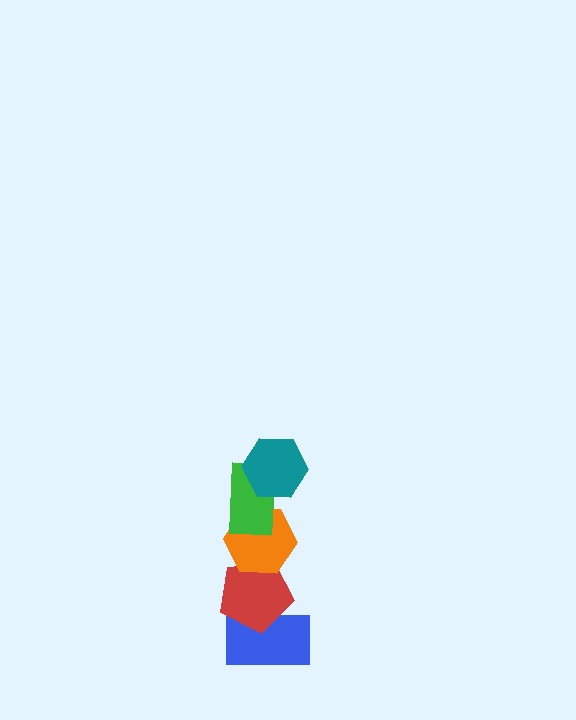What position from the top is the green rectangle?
The green rectangle is 2nd from the top.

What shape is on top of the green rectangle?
The teal hexagon is on top of the green rectangle.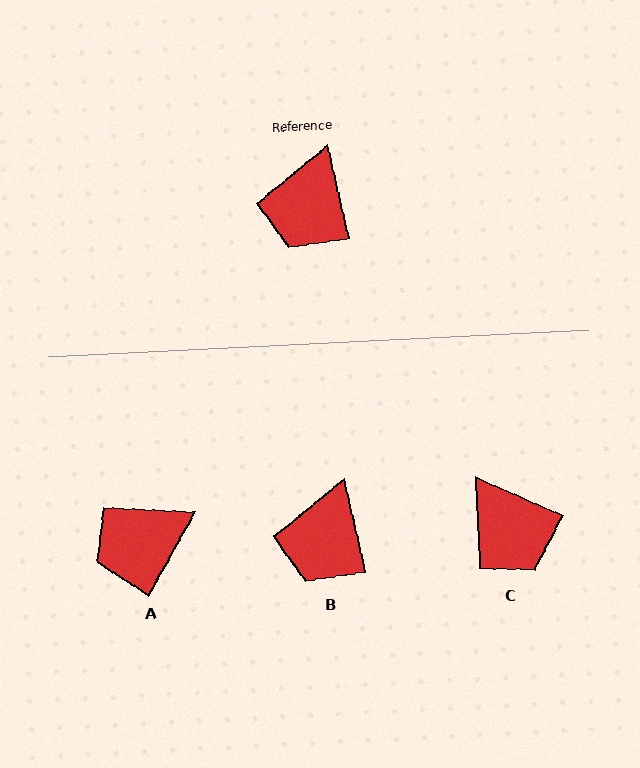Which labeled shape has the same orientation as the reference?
B.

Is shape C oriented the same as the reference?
No, it is off by about 53 degrees.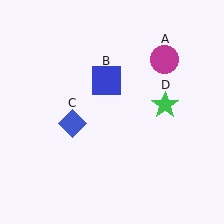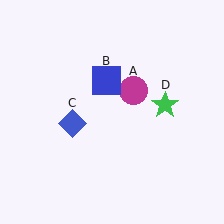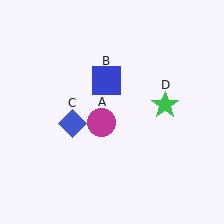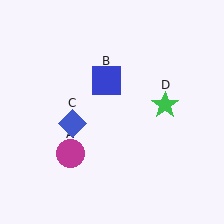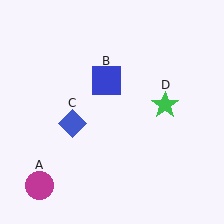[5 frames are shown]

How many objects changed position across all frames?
1 object changed position: magenta circle (object A).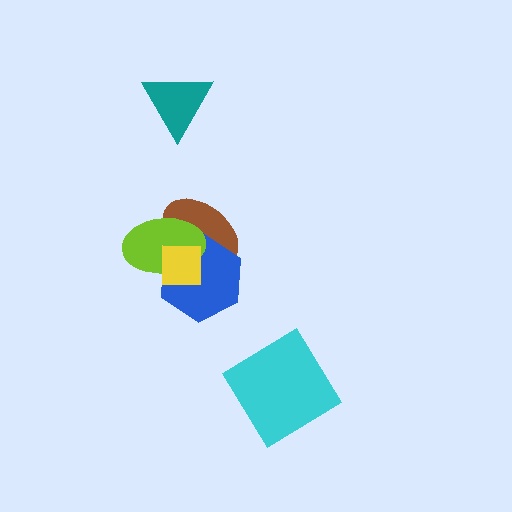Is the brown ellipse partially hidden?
Yes, it is partially covered by another shape.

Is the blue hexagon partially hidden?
Yes, it is partially covered by another shape.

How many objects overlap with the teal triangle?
0 objects overlap with the teal triangle.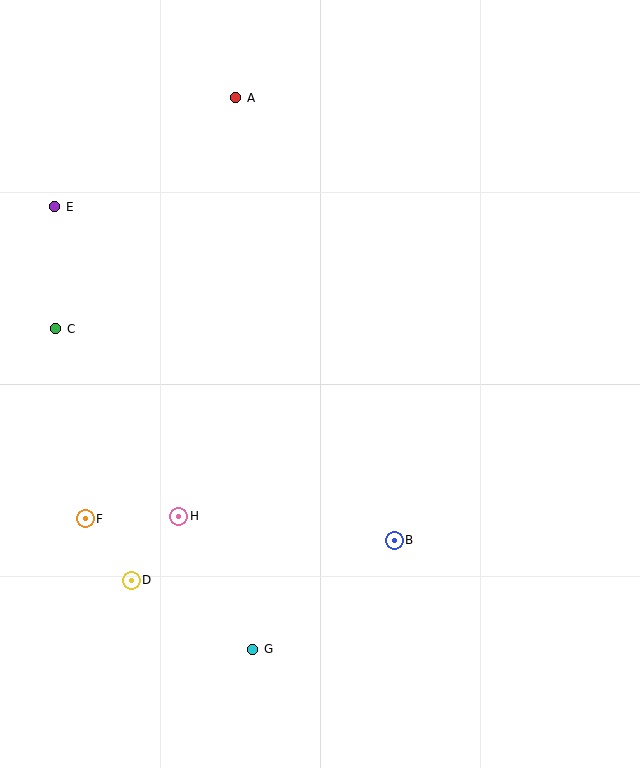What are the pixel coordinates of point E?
Point E is at (55, 207).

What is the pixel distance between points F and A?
The distance between F and A is 447 pixels.